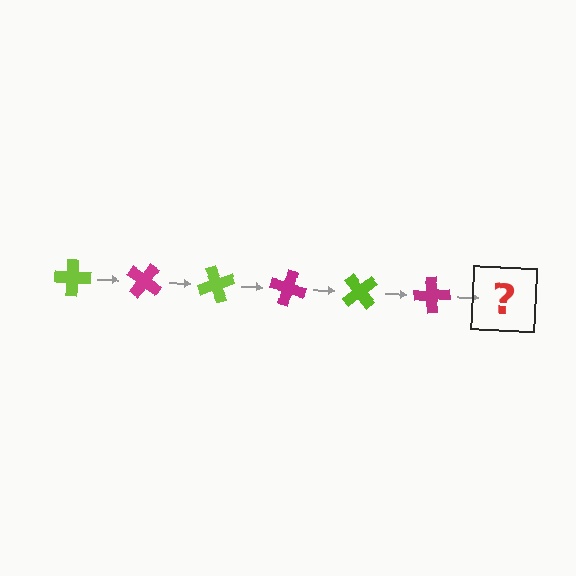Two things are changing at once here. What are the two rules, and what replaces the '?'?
The two rules are that it rotates 35 degrees each step and the color cycles through lime and magenta. The '?' should be a lime cross, rotated 210 degrees from the start.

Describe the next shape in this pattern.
It should be a lime cross, rotated 210 degrees from the start.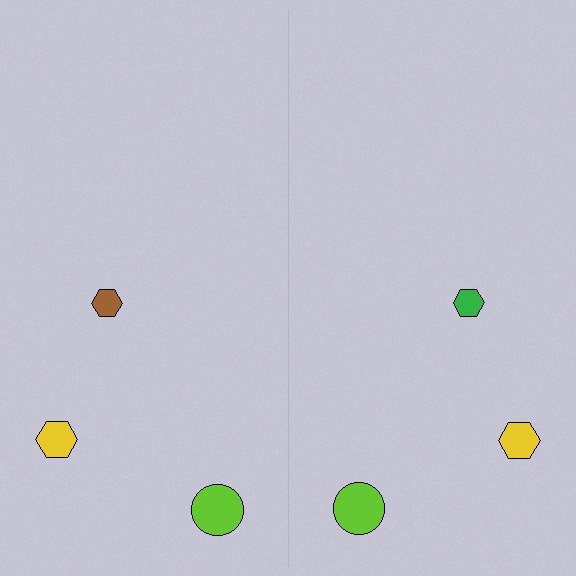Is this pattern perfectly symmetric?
No, the pattern is not perfectly symmetric. The green hexagon on the right side breaks the symmetry — its mirror counterpart is brown.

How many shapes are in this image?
There are 6 shapes in this image.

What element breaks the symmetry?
The green hexagon on the right side breaks the symmetry — its mirror counterpart is brown.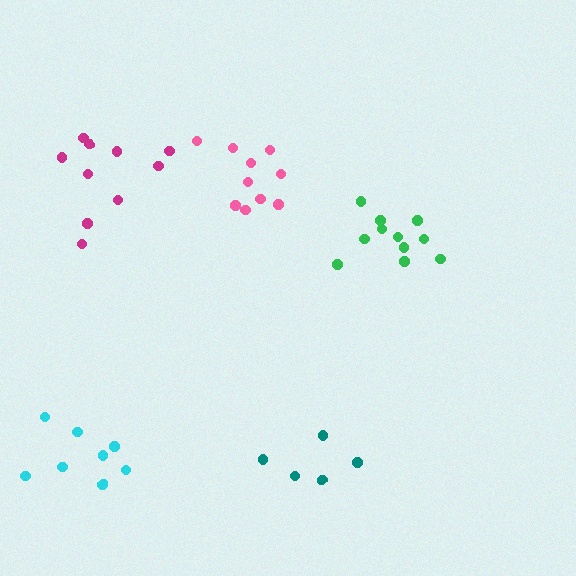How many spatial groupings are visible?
There are 5 spatial groupings.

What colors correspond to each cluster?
The clusters are colored: pink, green, teal, cyan, magenta.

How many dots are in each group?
Group 1: 10 dots, Group 2: 11 dots, Group 3: 5 dots, Group 4: 8 dots, Group 5: 10 dots (44 total).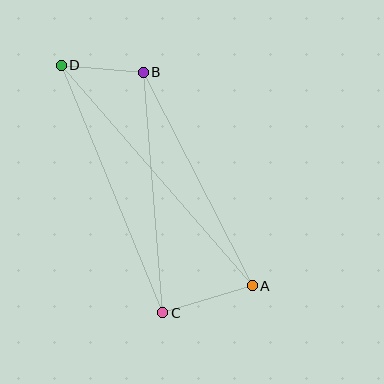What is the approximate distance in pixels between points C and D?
The distance between C and D is approximately 267 pixels.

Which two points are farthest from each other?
Points A and D are farthest from each other.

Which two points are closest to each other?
Points B and D are closest to each other.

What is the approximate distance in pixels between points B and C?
The distance between B and C is approximately 241 pixels.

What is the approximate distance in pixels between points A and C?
The distance between A and C is approximately 93 pixels.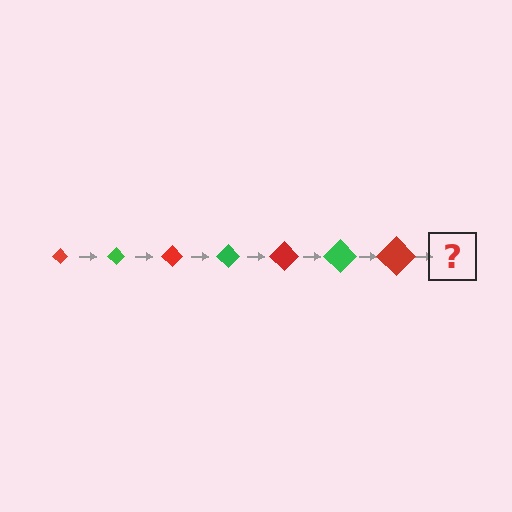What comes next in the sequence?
The next element should be a green diamond, larger than the previous one.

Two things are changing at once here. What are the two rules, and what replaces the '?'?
The two rules are that the diamond grows larger each step and the color cycles through red and green. The '?' should be a green diamond, larger than the previous one.